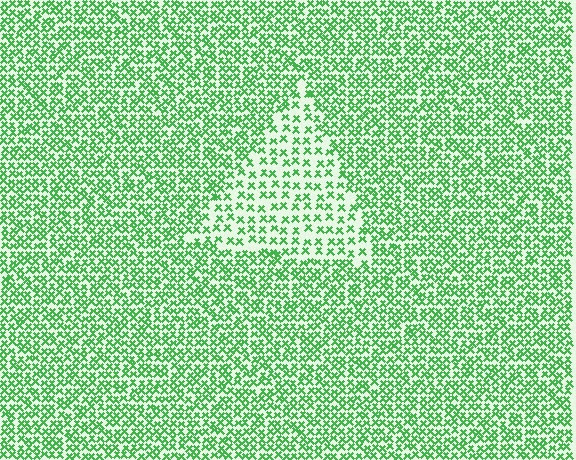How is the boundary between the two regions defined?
The boundary is defined by a change in element density (approximately 1.9x ratio). All elements are the same color, size, and shape.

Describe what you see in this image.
The image contains small green elements arranged at two different densities. A triangle-shaped region is visible where the elements are less densely packed than the surrounding area.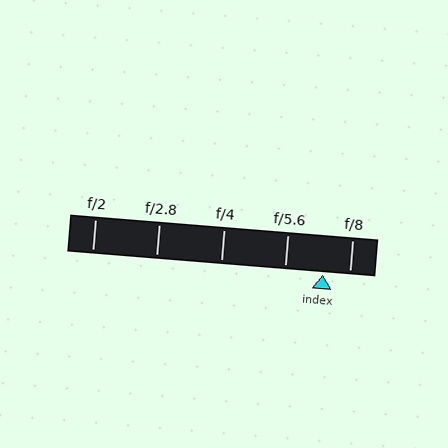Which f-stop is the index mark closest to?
The index mark is closest to f/8.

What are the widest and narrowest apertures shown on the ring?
The widest aperture shown is f/2 and the narrowest is f/8.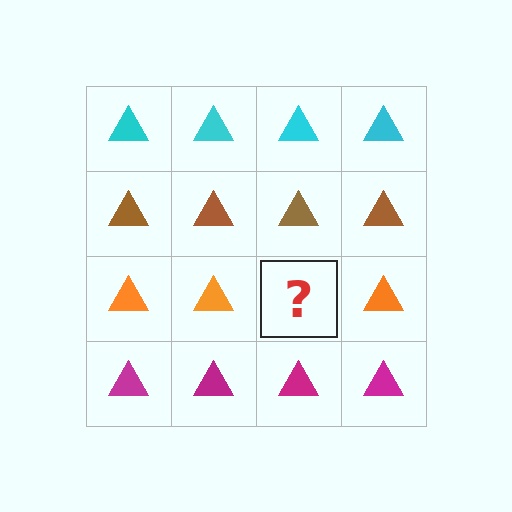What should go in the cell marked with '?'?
The missing cell should contain an orange triangle.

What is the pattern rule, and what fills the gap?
The rule is that each row has a consistent color. The gap should be filled with an orange triangle.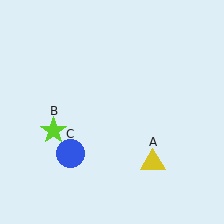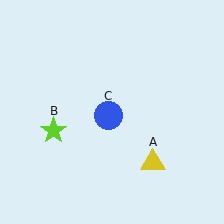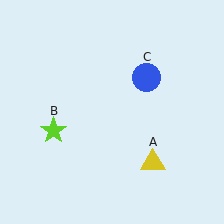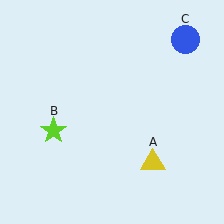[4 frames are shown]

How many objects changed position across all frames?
1 object changed position: blue circle (object C).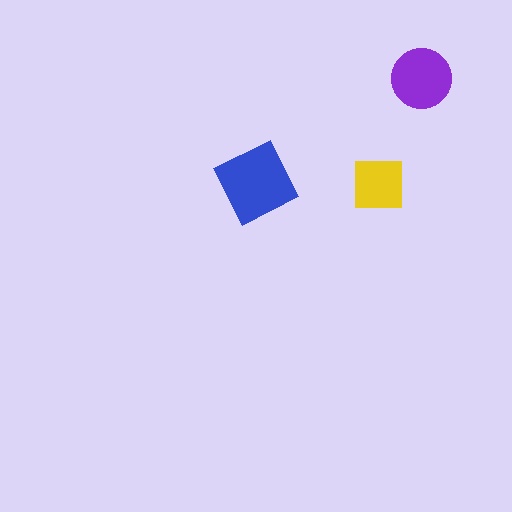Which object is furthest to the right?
The purple circle is rightmost.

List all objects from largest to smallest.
The blue diamond, the purple circle, the yellow square.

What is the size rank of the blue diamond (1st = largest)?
1st.